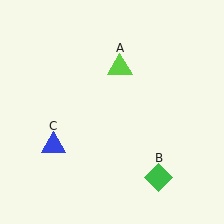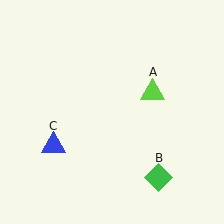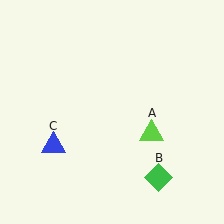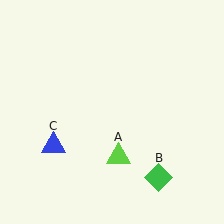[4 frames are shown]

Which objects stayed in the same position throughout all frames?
Green diamond (object B) and blue triangle (object C) remained stationary.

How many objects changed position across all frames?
1 object changed position: lime triangle (object A).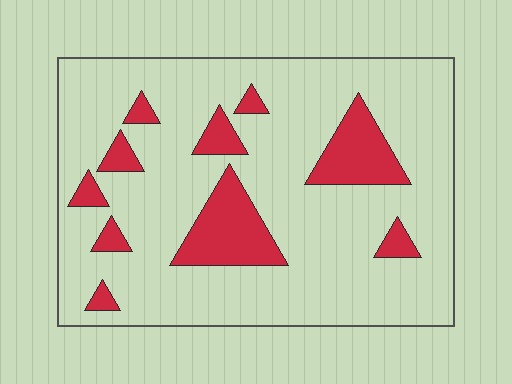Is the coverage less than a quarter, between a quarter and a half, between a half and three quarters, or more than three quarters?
Less than a quarter.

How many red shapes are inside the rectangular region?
10.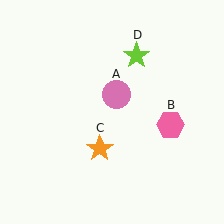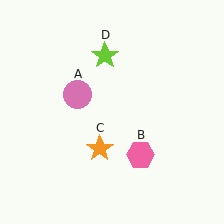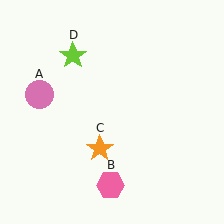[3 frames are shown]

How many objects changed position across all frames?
3 objects changed position: pink circle (object A), pink hexagon (object B), lime star (object D).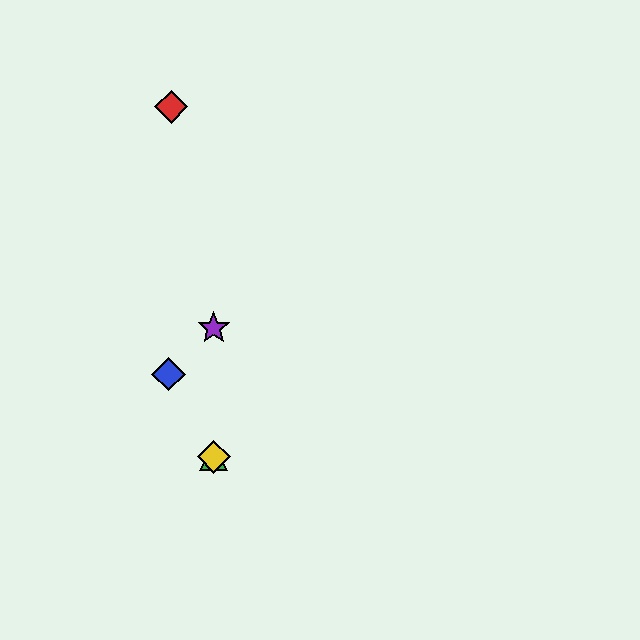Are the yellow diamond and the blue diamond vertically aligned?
No, the yellow diamond is at x≈214 and the blue diamond is at x≈169.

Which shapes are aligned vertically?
The green triangle, the yellow diamond, the purple star are aligned vertically.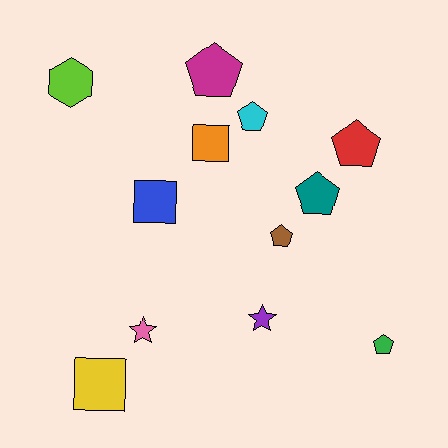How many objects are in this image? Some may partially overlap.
There are 12 objects.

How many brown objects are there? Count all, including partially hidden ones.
There is 1 brown object.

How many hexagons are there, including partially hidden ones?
There is 1 hexagon.